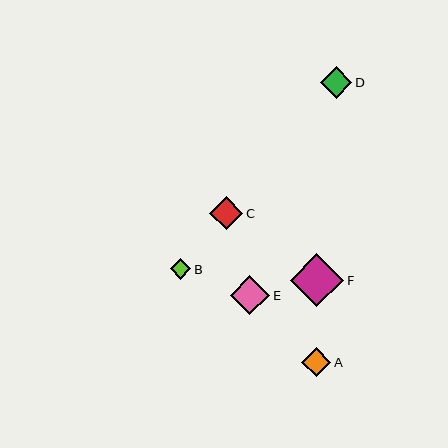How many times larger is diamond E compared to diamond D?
Diamond E is approximately 1.2 times the size of diamond D.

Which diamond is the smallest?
Diamond B is the smallest with a size of approximately 21 pixels.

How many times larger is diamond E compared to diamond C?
Diamond E is approximately 1.2 times the size of diamond C.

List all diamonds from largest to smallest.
From largest to smallest: F, E, C, D, A, B.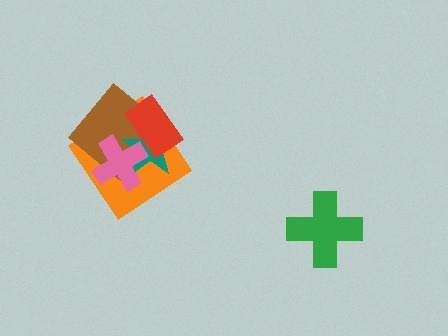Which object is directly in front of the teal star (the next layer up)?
The pink cross is directly in front of the teal star.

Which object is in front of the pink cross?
The red rectangle is in front of the pink cross.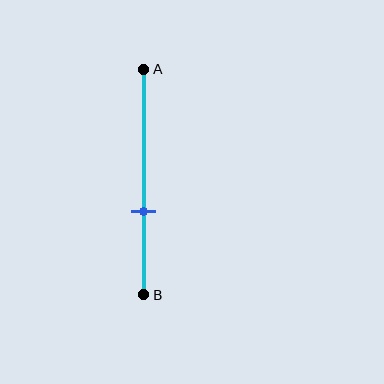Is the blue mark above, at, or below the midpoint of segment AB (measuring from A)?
The blue mark is below the midpoint of segment AB.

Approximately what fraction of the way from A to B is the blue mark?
The blue mark is approximately 65% of the way from A to B.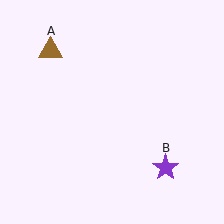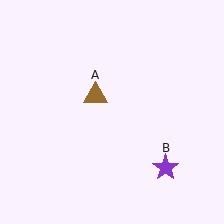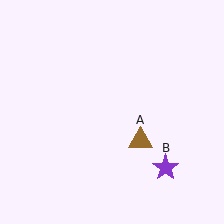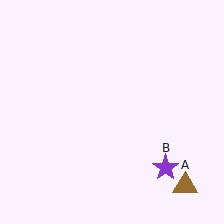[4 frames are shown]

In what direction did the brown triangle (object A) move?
The brown triangle (object A) moved down and to the right.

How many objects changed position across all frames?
1 object changed position: brown triangle (object A).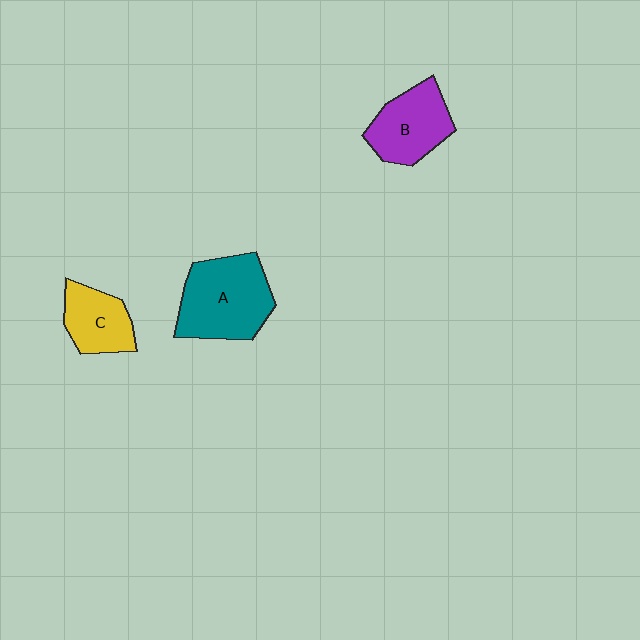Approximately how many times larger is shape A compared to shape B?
Approximately 1.4 times.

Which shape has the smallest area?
Shape C (yellow).